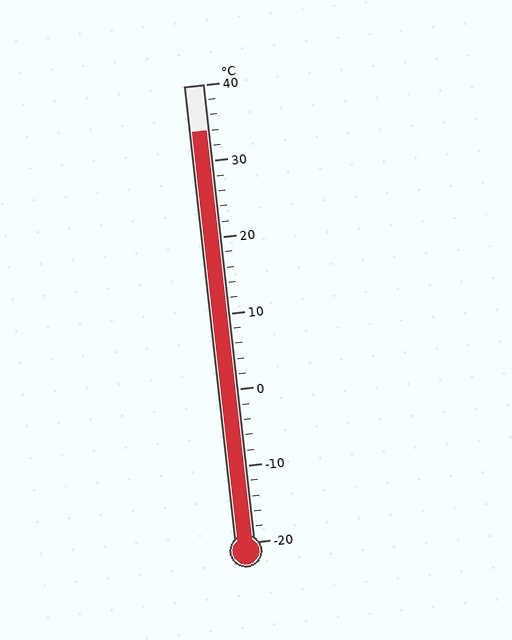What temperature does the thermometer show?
The thermometer shows approximately 34°C.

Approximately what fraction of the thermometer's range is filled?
The thermometer is filled to approximately 90% of its range.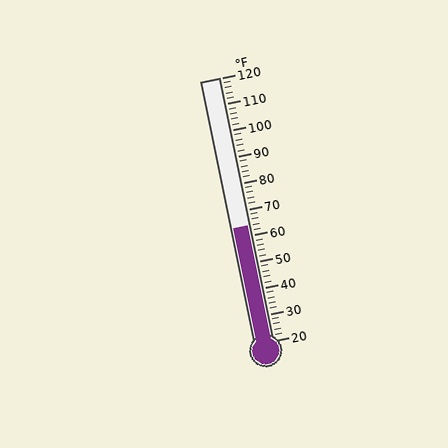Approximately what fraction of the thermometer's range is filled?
The thermometer is filled to approximately 45% of its range.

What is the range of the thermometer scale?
The thermometer scale ranges from 20°F to 120°F.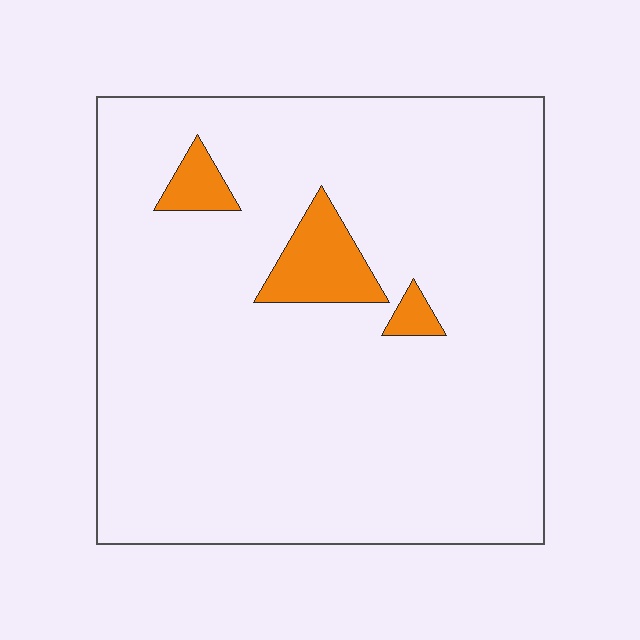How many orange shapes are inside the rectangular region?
3.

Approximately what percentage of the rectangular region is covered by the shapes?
Approximately 5%.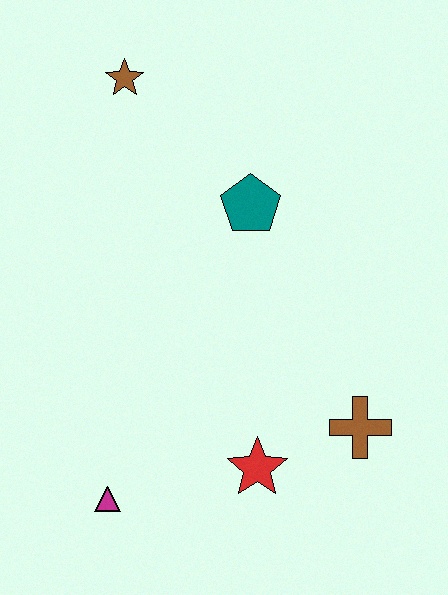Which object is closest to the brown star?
The teal pentagon is closest to the brown star.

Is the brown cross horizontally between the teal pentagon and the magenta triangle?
No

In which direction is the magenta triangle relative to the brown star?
The magenta triangle is below the brown star.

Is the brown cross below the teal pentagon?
Yes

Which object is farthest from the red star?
The brown star is farthest from the red star.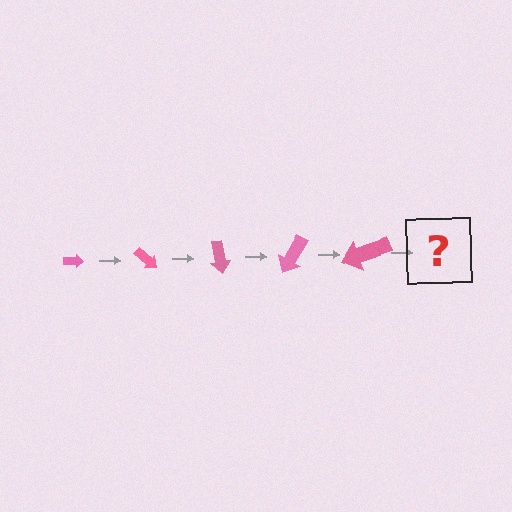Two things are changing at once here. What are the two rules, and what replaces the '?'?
The two rules are that the arrow grows larger each step and it rotates 40 degrees each step. The '?' should be an arrow, larger than the previous one and rotated 200 degrees from the start.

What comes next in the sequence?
The next element should be an arrow, larger than the previous one and rotated 200 degrees from the start.